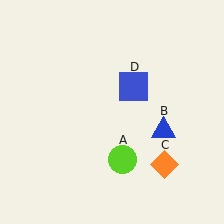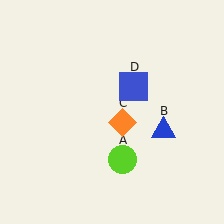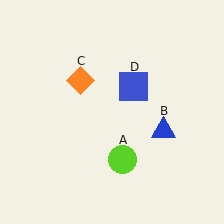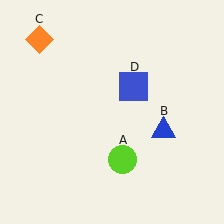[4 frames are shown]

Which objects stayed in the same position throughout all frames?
Lime circle (object A) and blue triangle (object B) and blue square (object D) remained stationary.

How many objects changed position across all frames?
1 object changed position: orange diamond (object C).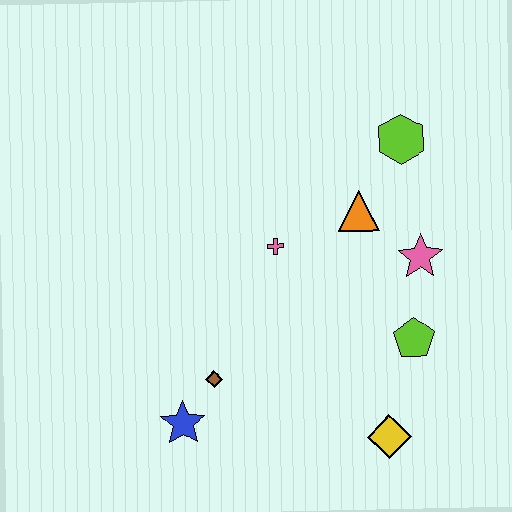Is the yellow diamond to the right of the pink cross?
Yes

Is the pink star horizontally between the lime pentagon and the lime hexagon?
No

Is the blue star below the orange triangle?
Yes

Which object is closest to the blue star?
The brown diamond is closest to the blue star.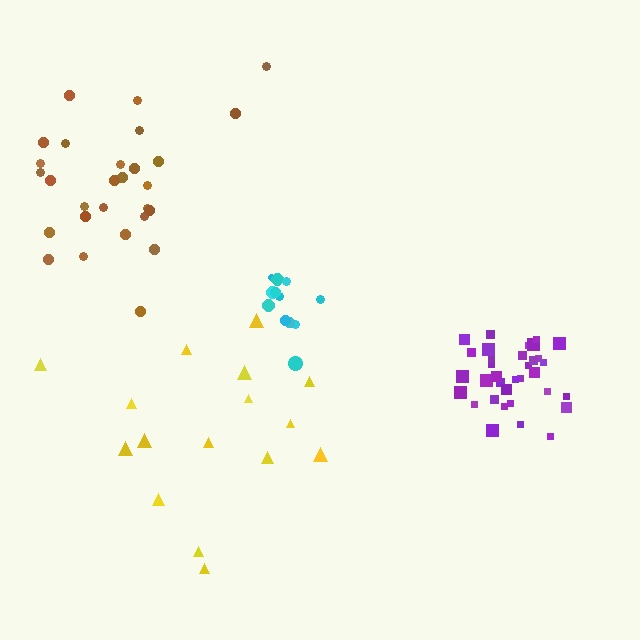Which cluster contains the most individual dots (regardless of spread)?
Purple (34).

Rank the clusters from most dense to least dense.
purple, cyan, brown, yellow.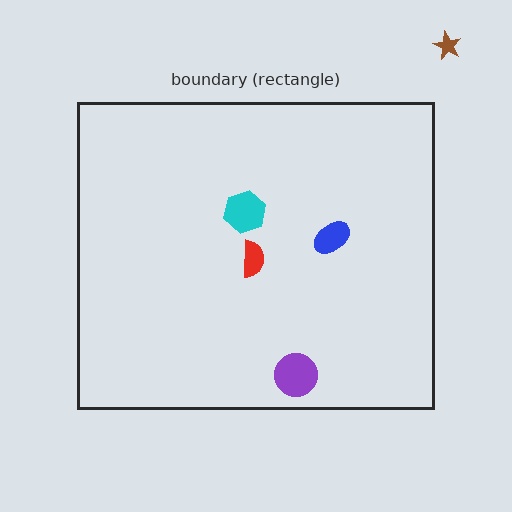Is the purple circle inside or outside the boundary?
Inside.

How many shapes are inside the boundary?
4 inside, 1 outside.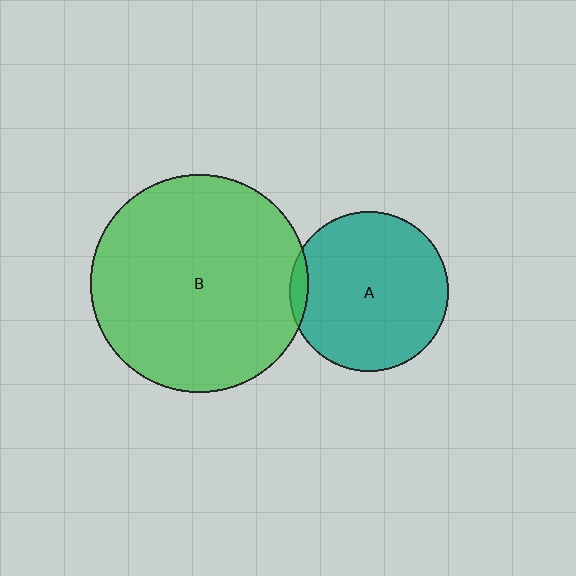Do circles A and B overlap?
Yes.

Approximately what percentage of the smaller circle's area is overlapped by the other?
Approximately 5%.